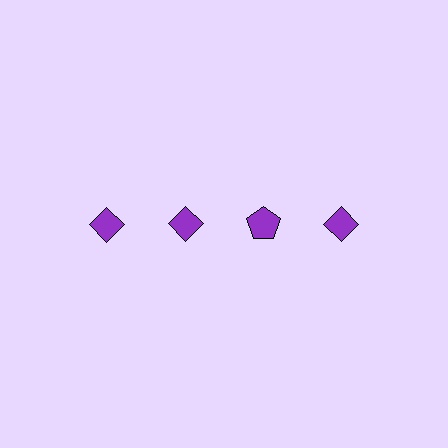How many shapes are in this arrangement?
There are 4 shapes arranged in a grid pattern.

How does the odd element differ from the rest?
It has a different shape: pentagon instead of diamond.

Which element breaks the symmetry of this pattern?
The purple pentagon in the top row, center column breaks the symmetry. All other shapes are purple diamonds.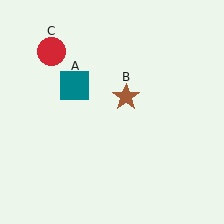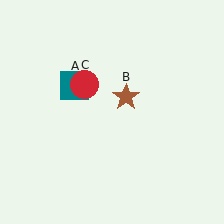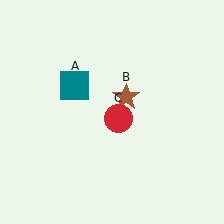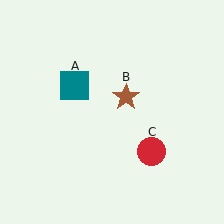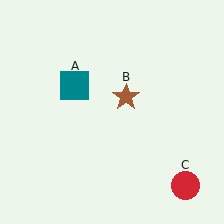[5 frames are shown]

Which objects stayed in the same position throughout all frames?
Teal square (object A) and brown star (object B) remained stationary.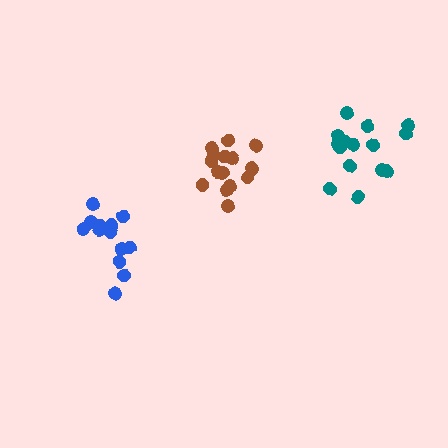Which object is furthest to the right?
The teal cluster is rightmost.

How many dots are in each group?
Group 1: 15 dots, Group 2: 15 dots, Group 3: 14 dots (44 total).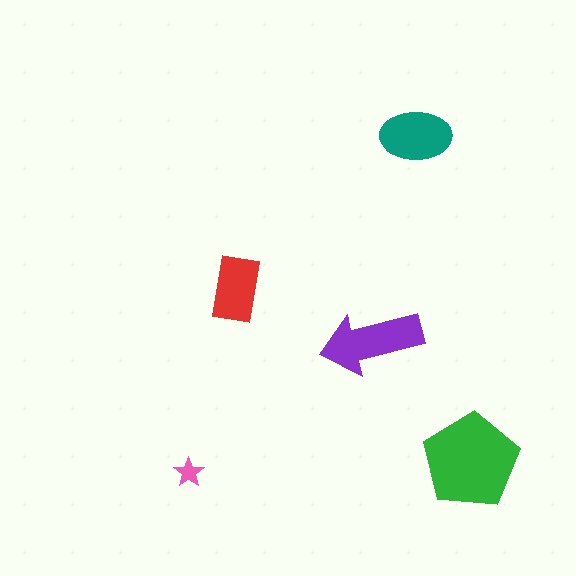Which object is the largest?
The green pentagon.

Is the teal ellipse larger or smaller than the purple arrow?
Smaller.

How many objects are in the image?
There are 5 objects in the image.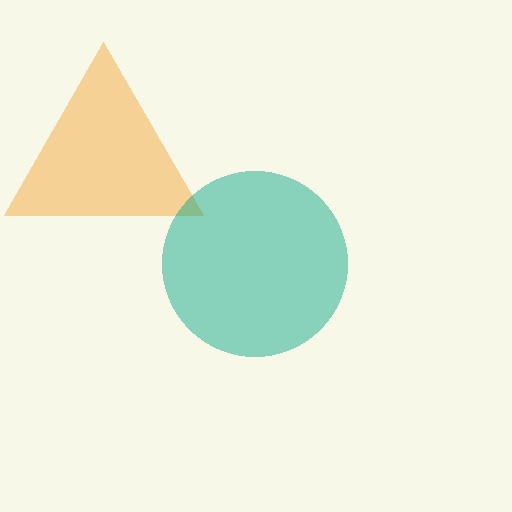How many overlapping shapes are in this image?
There are 2 overlapping shapes in the image.